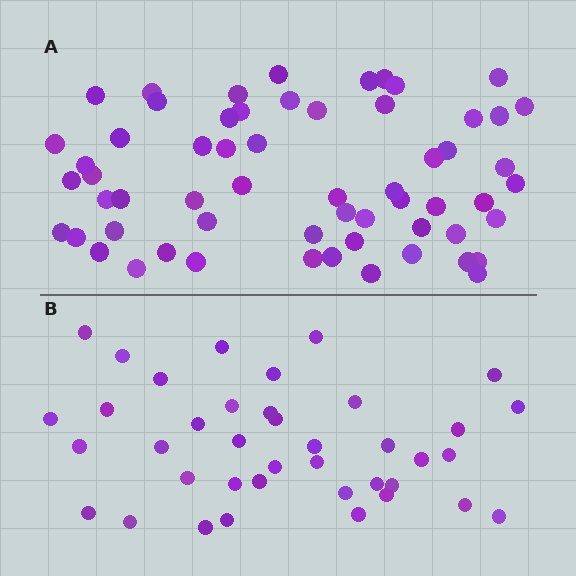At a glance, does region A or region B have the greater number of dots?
Region A (the top region) has more dots.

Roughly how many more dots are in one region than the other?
Region A has approximately 20 more dots than region B.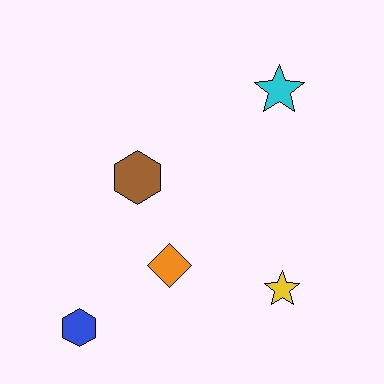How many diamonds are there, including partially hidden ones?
There is 1 diamond.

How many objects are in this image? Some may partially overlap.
There are 5 objects.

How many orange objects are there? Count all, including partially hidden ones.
There is 1 orange object.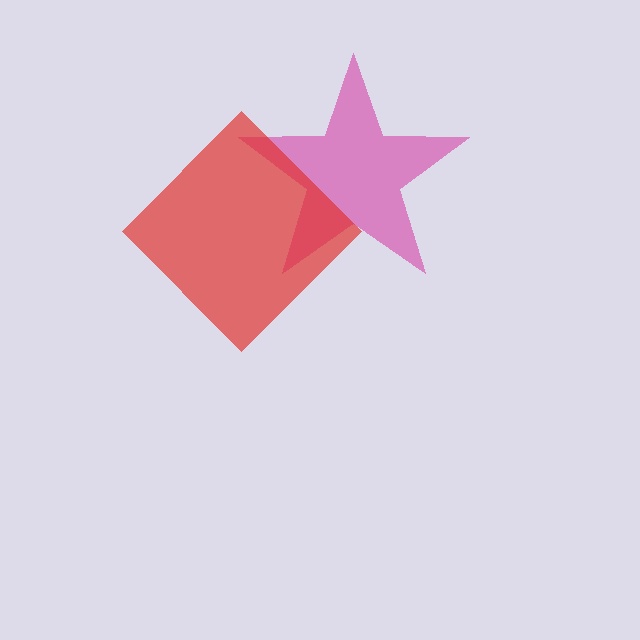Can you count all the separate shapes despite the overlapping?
Yes, there are 2 separate shapes.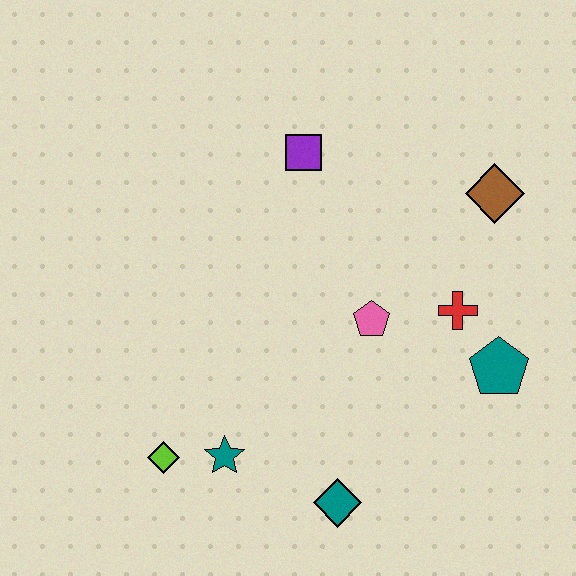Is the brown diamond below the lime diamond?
No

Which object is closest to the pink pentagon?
The red cross is closest to the pink pentagon.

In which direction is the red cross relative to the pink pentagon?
The red cross is to the right of the pink pentagon.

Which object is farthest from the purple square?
The teal diamond is farthest from the purple square.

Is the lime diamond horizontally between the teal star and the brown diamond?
No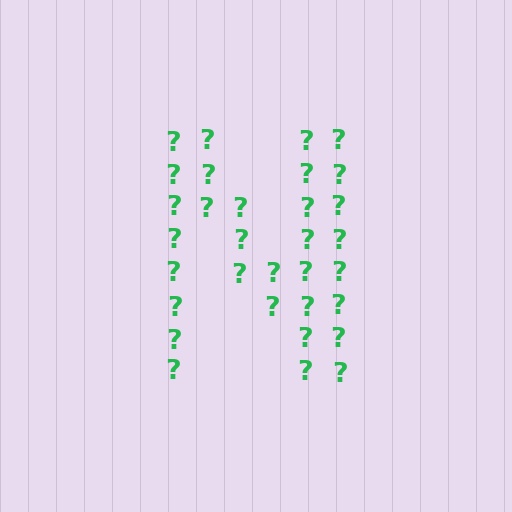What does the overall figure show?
The overall figure shows the letter N.